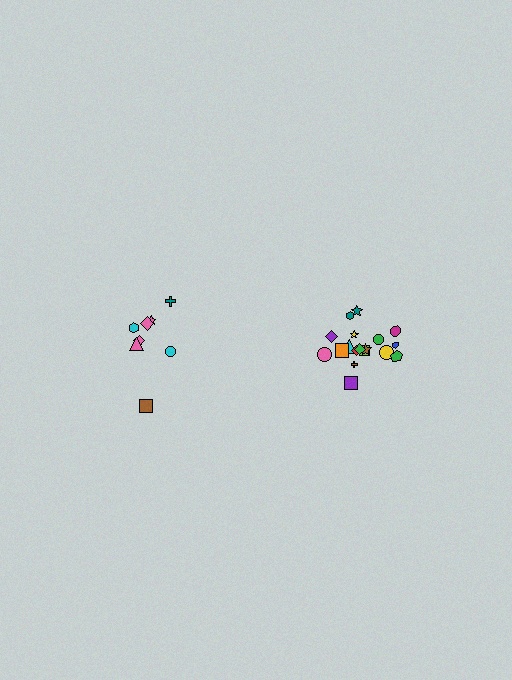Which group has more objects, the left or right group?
The right group.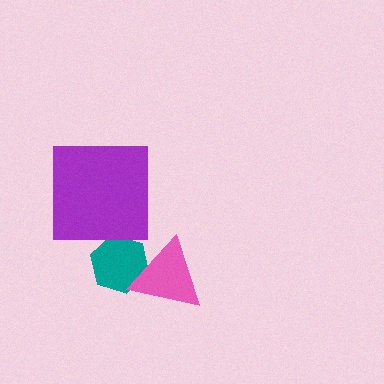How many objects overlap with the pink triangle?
1 object overlaps with the pink triangle.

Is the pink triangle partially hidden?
No, no other shape covers it.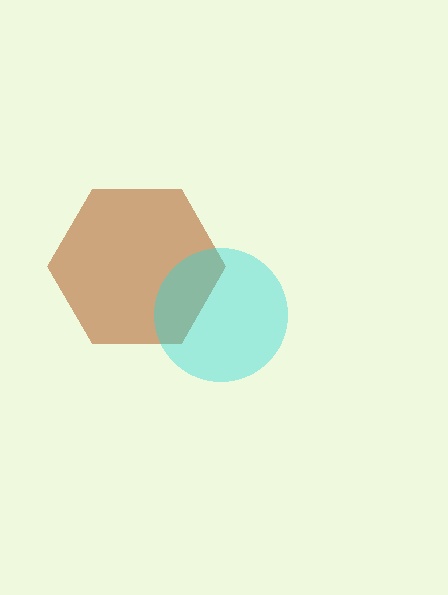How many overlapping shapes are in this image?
There are 2 overlapping shapes in the image.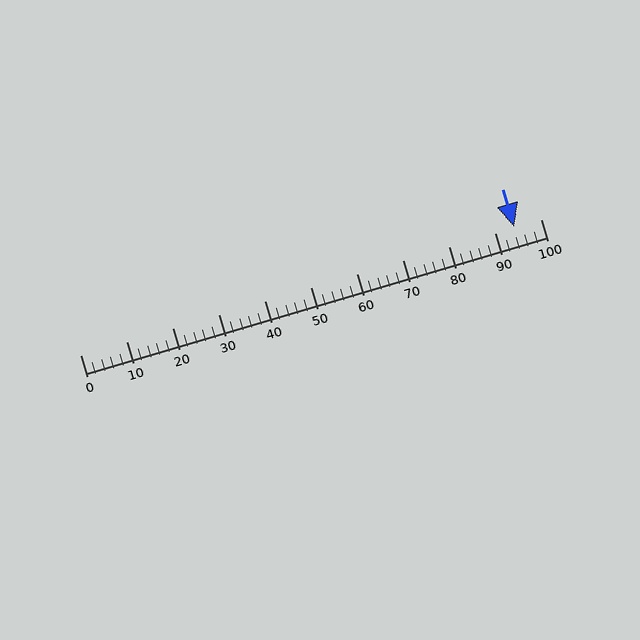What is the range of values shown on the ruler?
The ruler shows values from 0 to 100.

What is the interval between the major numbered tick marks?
The major tick marks are spaced 10 units apart.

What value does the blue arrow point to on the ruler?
The blue arrow points to approximately 94.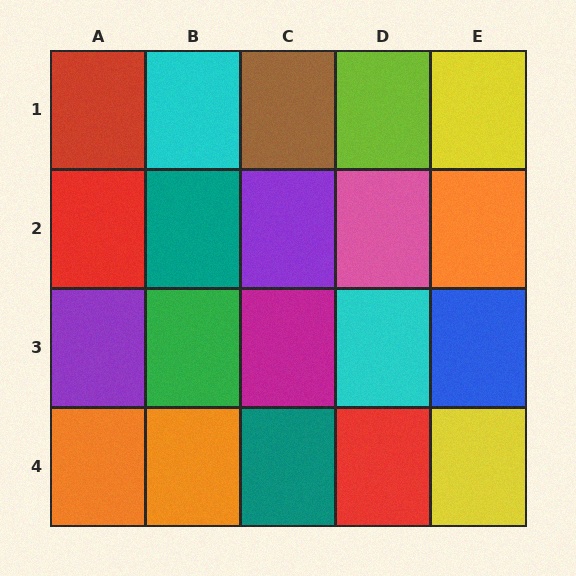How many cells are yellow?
2 cells are yellow.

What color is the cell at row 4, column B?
Orange.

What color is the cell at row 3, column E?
Blue.